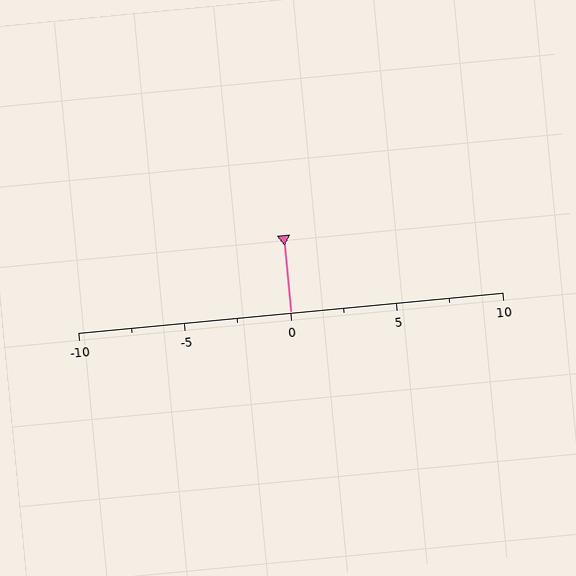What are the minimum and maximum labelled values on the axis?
The axis runs from -10 to 10.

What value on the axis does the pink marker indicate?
The marker indicates approximately 0.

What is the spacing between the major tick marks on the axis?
The major ticks are spaced 5 apart.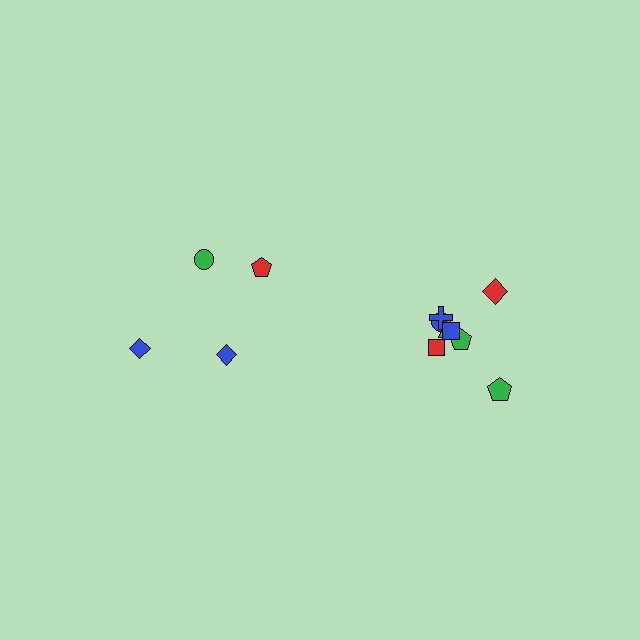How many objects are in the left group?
There are 4 objects.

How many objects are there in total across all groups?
There are 12 objects.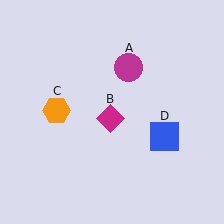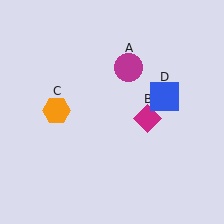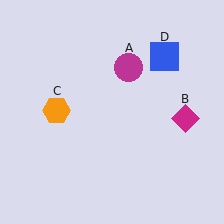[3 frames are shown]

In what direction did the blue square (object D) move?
The blue square (object D) moved up.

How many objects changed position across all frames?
2 objects changed position: magenta diamond (object B), blue square (object D).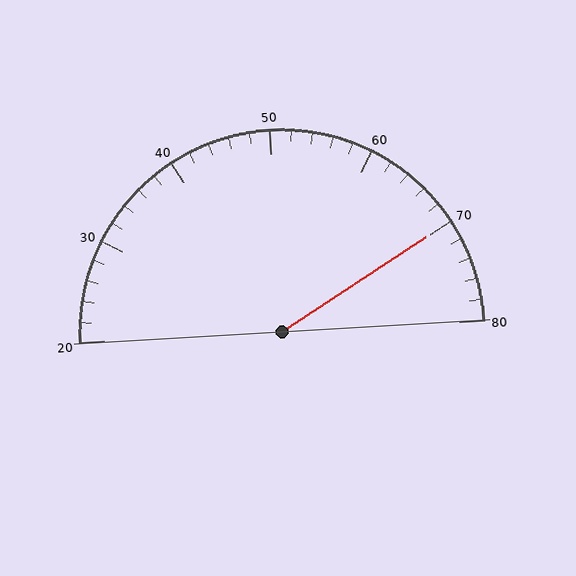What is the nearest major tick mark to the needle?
The nearest major tick mark is 70.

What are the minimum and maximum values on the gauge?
The gauge ranges from 20 to 80.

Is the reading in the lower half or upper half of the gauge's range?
The reading is in the upper half of the range (20 to 80).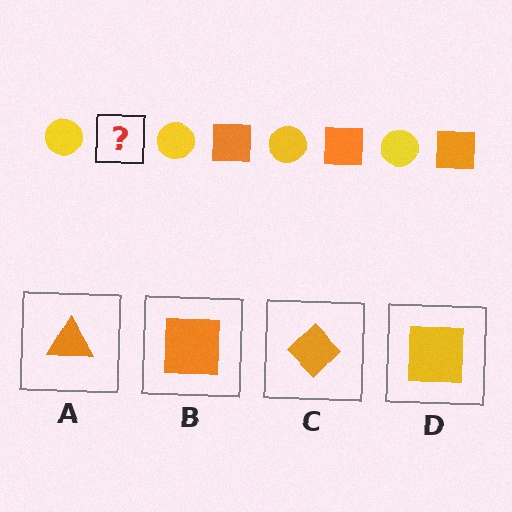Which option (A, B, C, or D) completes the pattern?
B.